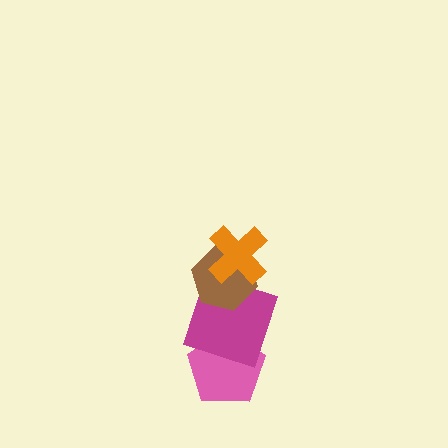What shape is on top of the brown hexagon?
The orange cross is on top of the brown hexagon.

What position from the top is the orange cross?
The orange cross is 1st from the top.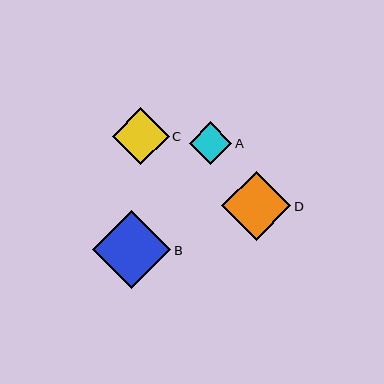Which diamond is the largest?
Diamond B is the largest with a size of approximately 78 pixels.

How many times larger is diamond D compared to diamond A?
Diamond D is approximately 1.6 times the size of diamond A.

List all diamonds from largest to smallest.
From largest to smallest: B, D, C, A.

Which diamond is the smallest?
Diamond A is the smallest with a size of approximately 43 pixels.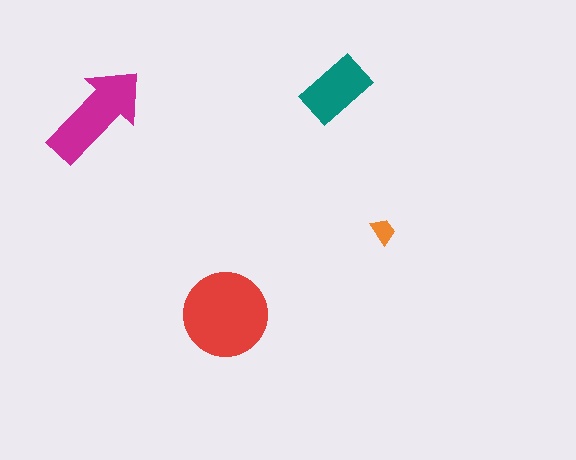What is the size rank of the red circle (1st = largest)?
1st.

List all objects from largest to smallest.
The red circle, the magenta arrow, the teal rectangle, the orange trapezoid.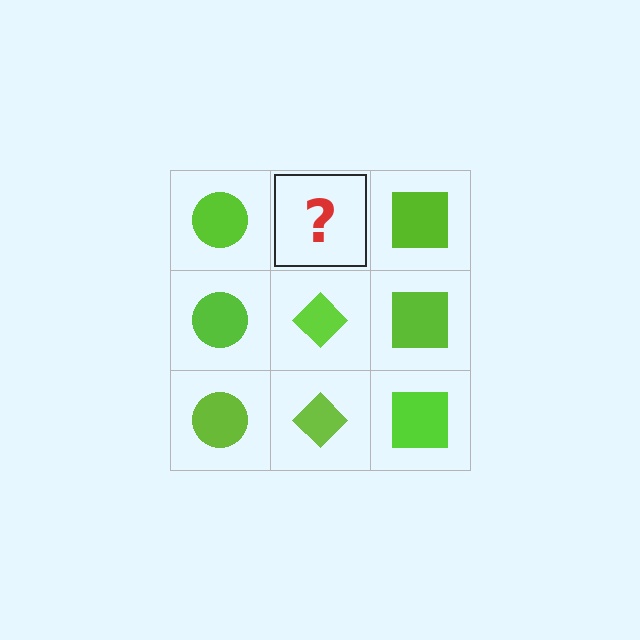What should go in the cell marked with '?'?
The missing cell should contain a lime diamond.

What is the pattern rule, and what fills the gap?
The rule is that each column has a consistent shape. The gap should be filled with a lime diamond.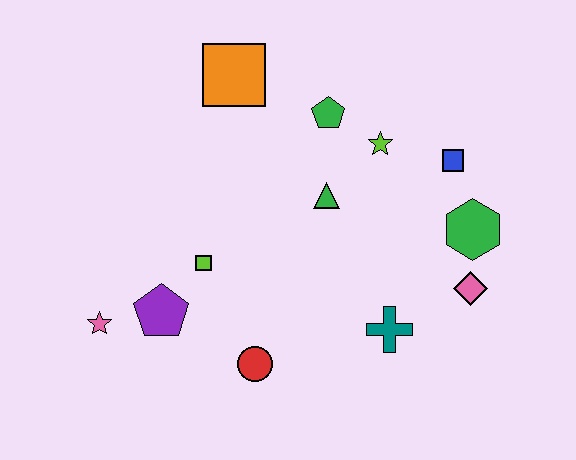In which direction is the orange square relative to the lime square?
The orange square is above the lime square.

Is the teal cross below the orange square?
Yes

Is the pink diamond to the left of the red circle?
No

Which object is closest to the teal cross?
The pink diamond is closest to the teal cross.